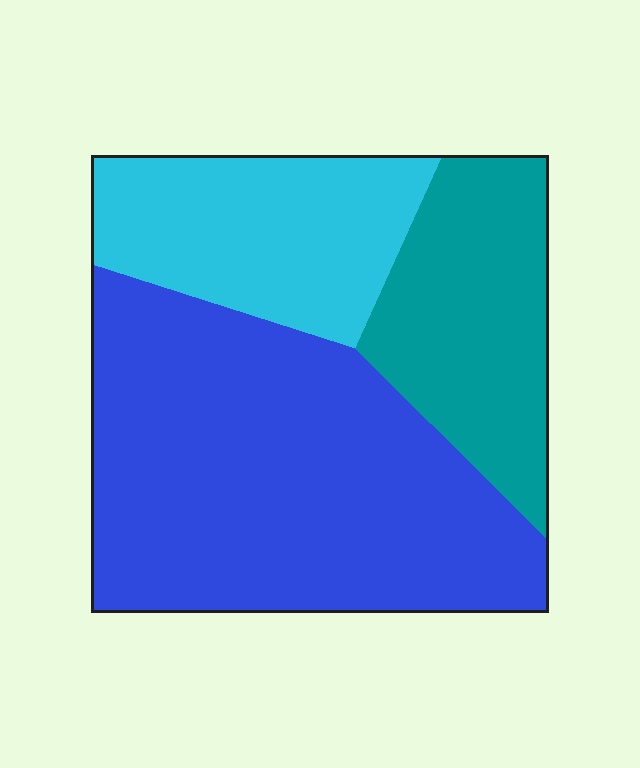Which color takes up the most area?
Blue, at roughly 55%.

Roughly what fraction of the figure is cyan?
Cyan covers roughly 25% of the figure.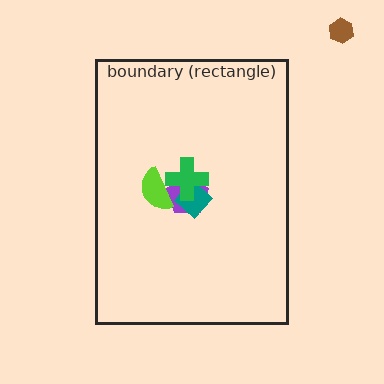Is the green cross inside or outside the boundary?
Inside.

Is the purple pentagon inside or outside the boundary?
Inside.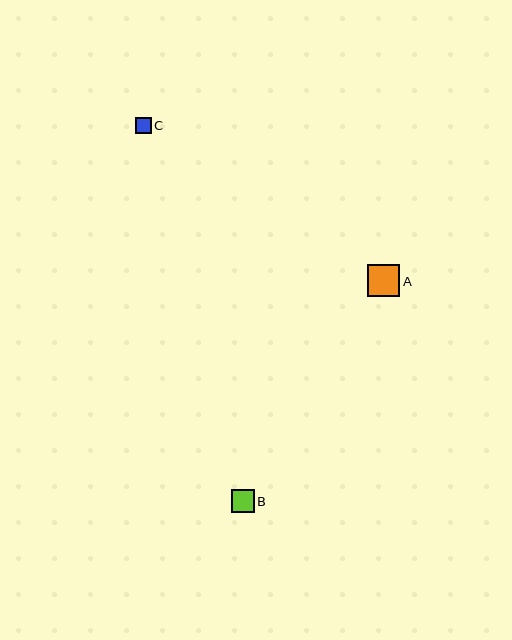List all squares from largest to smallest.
From largest to smallest: A, B, C.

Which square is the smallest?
Square C is the smallest with a size of approximately 16 pixels.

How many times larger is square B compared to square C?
Square B is approximately 1.4 times the size of square C.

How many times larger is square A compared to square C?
Square A is approximately 2.0 times the size of square C.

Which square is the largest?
Square A is the largest with a size of approximately 32 pixels.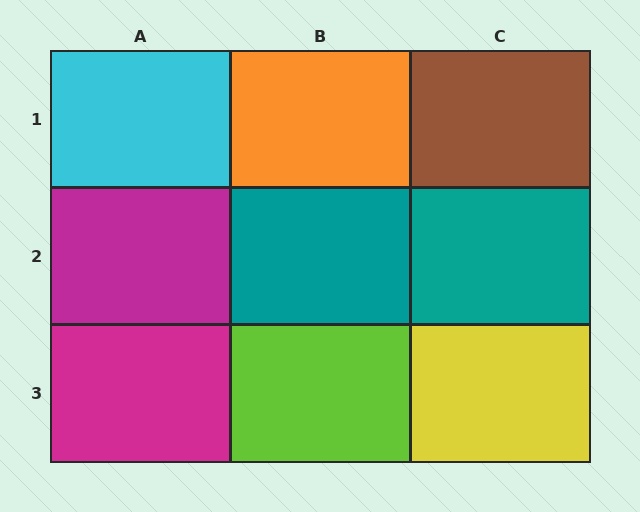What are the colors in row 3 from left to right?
Magenta, lime, yellow.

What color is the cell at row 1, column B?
Orange.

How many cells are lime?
1 cell is lime.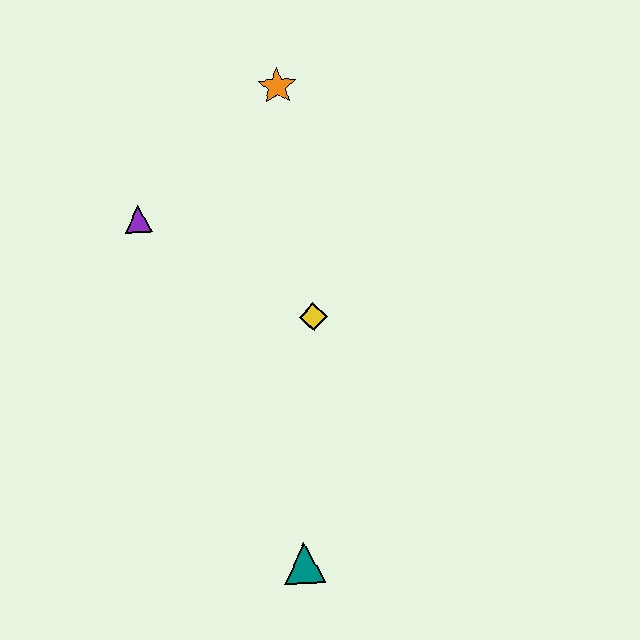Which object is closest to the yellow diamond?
The purple triangle is closest to the yellow diamond.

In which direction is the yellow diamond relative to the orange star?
The yellow diamond is below the orange star.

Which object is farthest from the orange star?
The teal triangle is farthest from the orange star.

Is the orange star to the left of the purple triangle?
No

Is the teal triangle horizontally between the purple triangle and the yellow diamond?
Yes